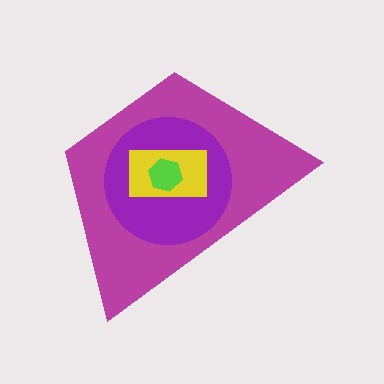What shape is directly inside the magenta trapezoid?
The purple circle.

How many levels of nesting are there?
4.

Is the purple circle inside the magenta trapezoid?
Yes.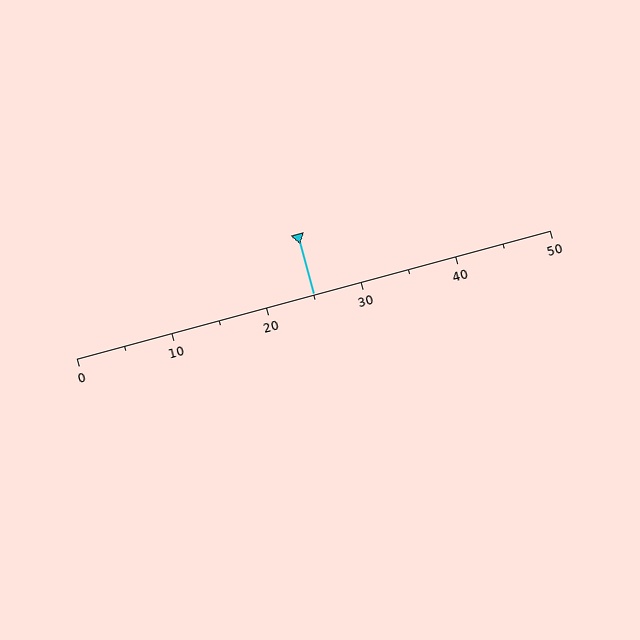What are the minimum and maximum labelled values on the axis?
The axis runs from 0 to 50.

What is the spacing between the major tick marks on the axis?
The major ticks are spaced 10 apart.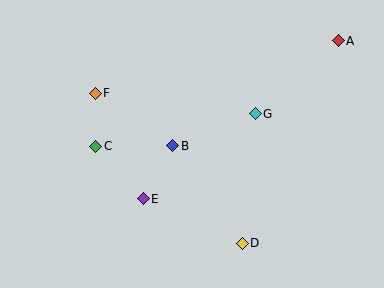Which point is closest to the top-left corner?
Point F is closest to the top-left corner.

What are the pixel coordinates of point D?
Point D is at (242, 243).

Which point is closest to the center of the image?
Point B at (173, 146) is closest to the center.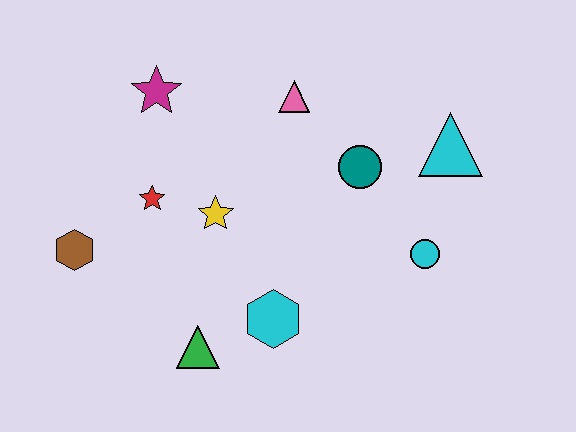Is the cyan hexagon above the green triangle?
Yes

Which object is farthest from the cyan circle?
The brown hexagon is farthest from the cyan circle.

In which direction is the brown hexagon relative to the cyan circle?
The brown hexagon is to the left of the cyan circle.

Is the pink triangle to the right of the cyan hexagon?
Yes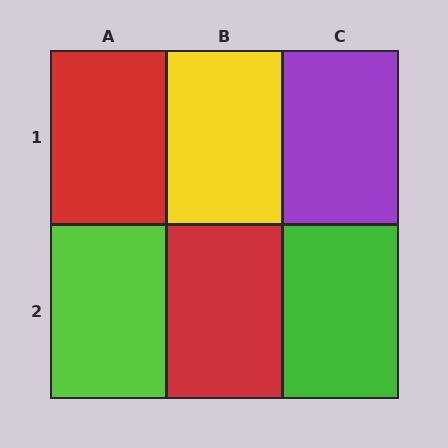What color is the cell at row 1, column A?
Red.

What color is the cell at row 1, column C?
Purple.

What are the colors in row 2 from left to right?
Lime, red, green.